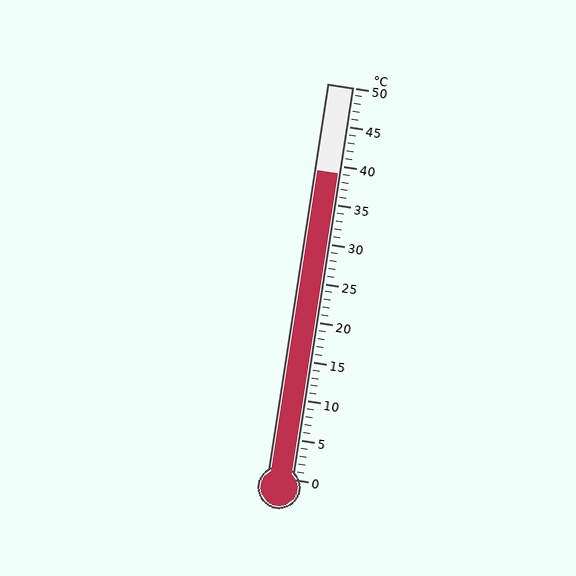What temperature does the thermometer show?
The thermometer shows approximately 39°C.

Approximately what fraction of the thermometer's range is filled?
The thermometer is filled to approximately 80% of its range.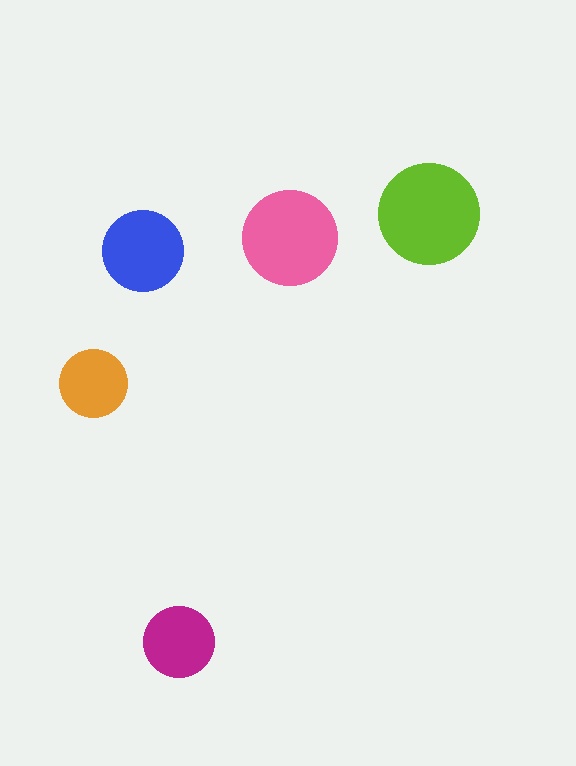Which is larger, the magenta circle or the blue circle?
The blue one.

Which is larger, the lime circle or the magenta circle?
The lime one.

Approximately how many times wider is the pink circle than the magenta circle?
About 1.5 times wider.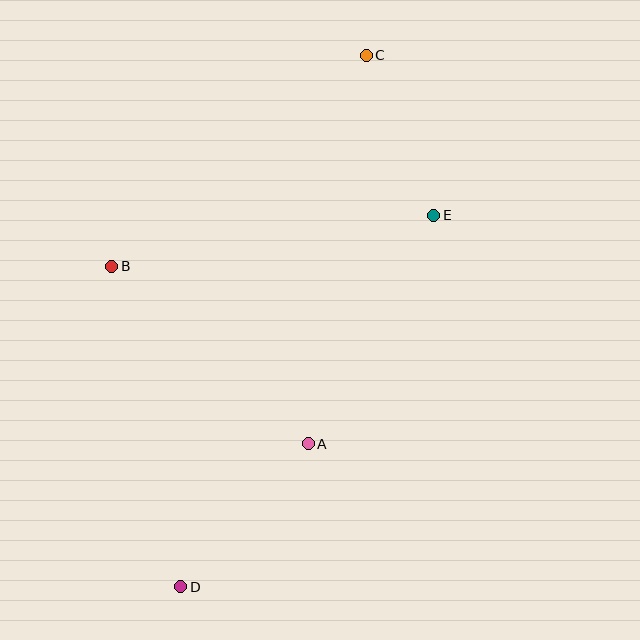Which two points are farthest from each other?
Points C and D are farthest from each other.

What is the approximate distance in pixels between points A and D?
The distance between A and D is approximately 192 pixels.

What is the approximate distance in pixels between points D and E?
The distance between D and E is approximately 450 pixels.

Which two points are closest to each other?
Points C and E are closest to each other.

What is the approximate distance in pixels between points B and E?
The distance between B and E is approximately 326 pixels.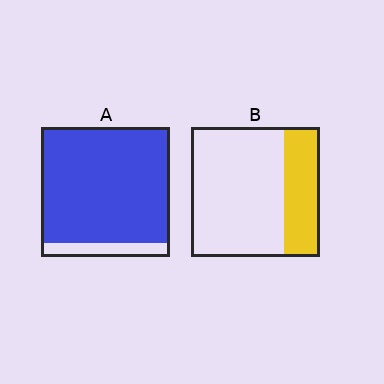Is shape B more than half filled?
No.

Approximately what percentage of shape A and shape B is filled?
A is approximately 90% and B is approximately 30%.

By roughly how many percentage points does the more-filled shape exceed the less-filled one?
By roughly 60 percentage points (A over B).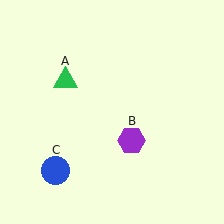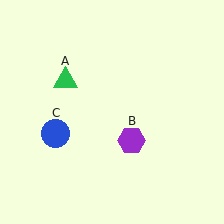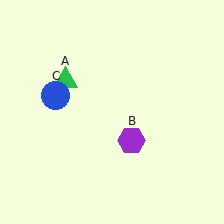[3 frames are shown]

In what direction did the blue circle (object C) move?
The blue circle (object C) moved up.